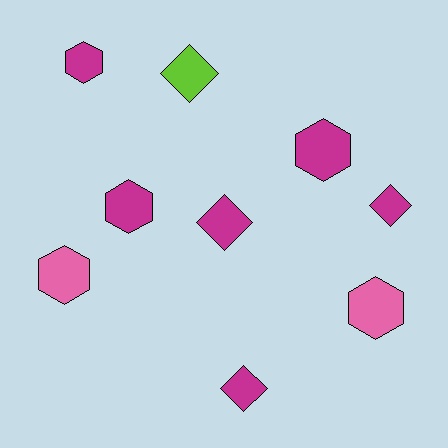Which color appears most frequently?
Magenta, with 6 objects.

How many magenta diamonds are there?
There are 3 magenta diamonds.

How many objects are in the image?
There are 9 objects.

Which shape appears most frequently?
Hexagon, with 5 objects.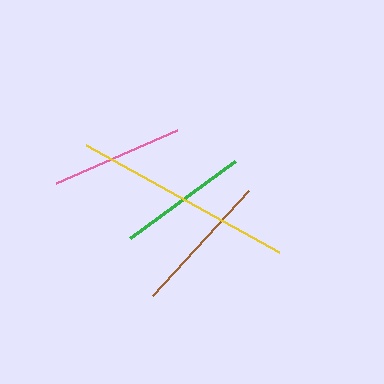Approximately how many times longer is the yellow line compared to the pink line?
The yellow line is approximately 1.7 times the length of the pink line.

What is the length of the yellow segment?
The yellow segment is approximately 221 pixels long.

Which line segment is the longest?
The yellow line is the longest at approximately 221 pixels.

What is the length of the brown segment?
The brown segment is approximately 143 pixels long.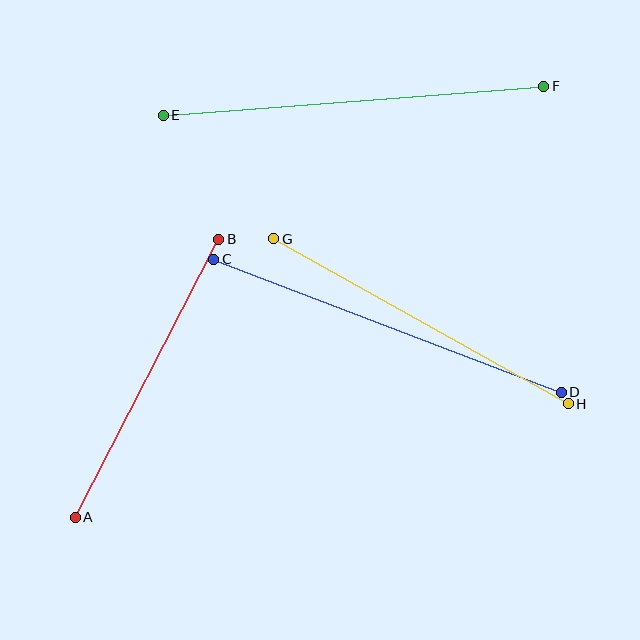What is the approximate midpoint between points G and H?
The midpoint is at approximately (421, 321) pixels.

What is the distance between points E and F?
The distance is approximately 382 pixels.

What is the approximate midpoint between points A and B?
The midpoint is at approximately (147, 378) pixels.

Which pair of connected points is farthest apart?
Points E and F are farthest apart.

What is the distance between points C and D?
The distance is approximately 372 pixels.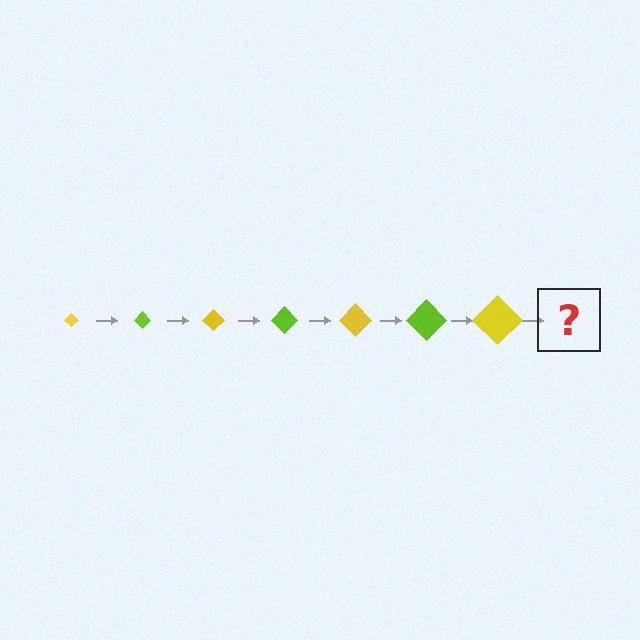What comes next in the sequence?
The next element should be a lime diamond, larger than the previous one.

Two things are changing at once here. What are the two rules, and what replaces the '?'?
The two rules are that the diamond grows larger each step and the color cycles through yellow and lime. The '?' should be a lime diamond, larger than the previous one.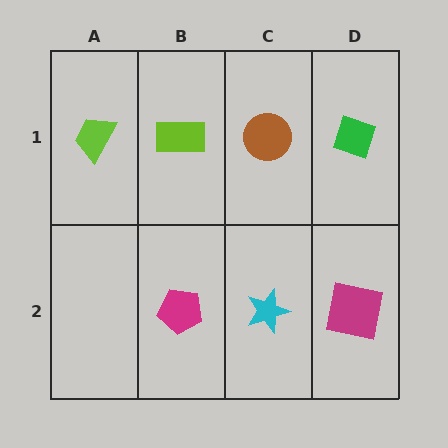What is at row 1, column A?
A lime trapezoid.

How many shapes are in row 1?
4 shapes.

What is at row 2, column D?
A magenta square.